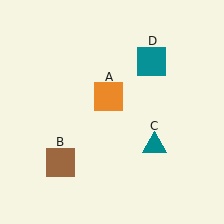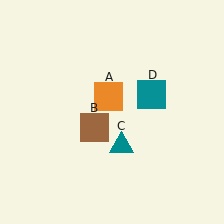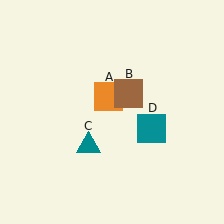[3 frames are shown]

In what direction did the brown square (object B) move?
The brown square (object B) moved up and to the right.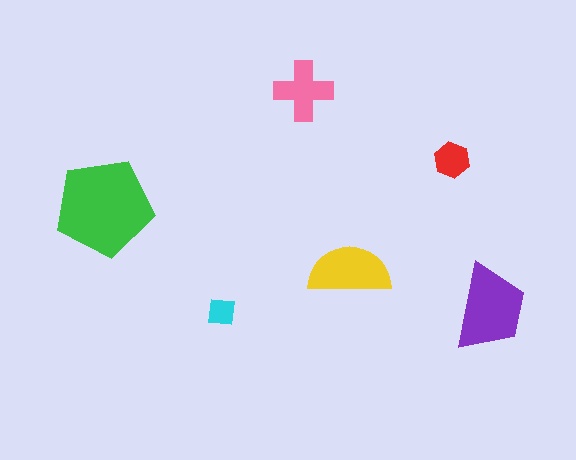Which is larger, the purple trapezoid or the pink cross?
The purple trapezoid.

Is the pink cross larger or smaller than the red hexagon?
Larger.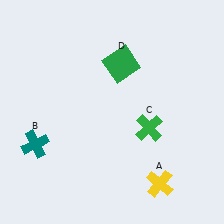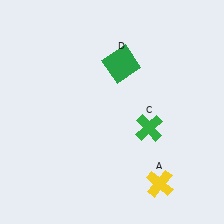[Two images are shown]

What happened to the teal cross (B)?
The teal cross (B) was removed in Image 2. It was in the bottom-left area of Image 1.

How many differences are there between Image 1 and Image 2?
There is 1 difference between the two images.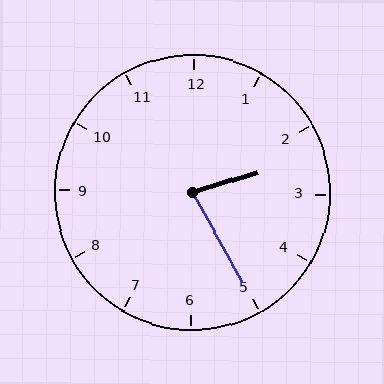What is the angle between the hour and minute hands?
Approximately 78 degrees.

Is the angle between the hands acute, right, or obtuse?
It is acute.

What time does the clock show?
2:25.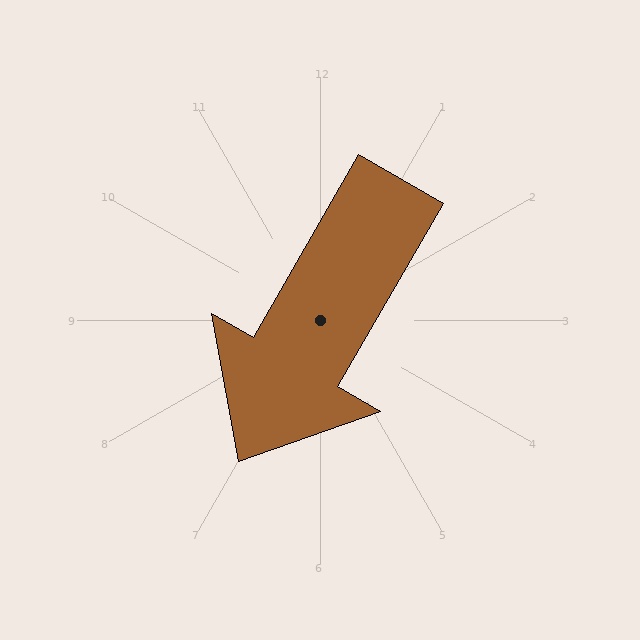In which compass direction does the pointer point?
Southwest.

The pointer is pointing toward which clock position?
Roughly 7 o'clock.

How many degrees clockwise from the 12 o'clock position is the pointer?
Approximately 210 degrees.